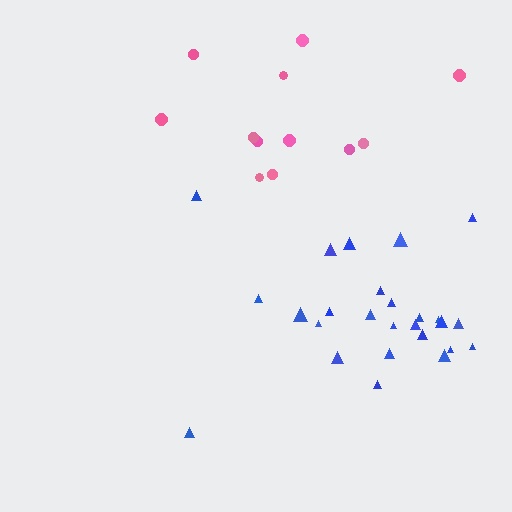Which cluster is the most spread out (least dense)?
Pink.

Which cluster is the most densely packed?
Blue.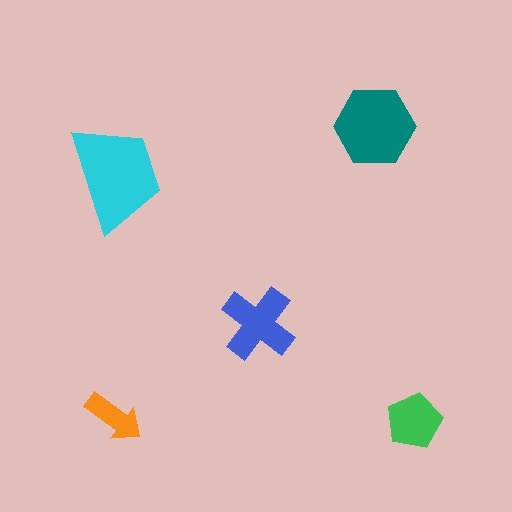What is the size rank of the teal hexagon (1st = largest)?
2nd.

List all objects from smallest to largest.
The orange arrow, the green pentagon, the blue cross, the teal hexagon, the cyan trapezoid.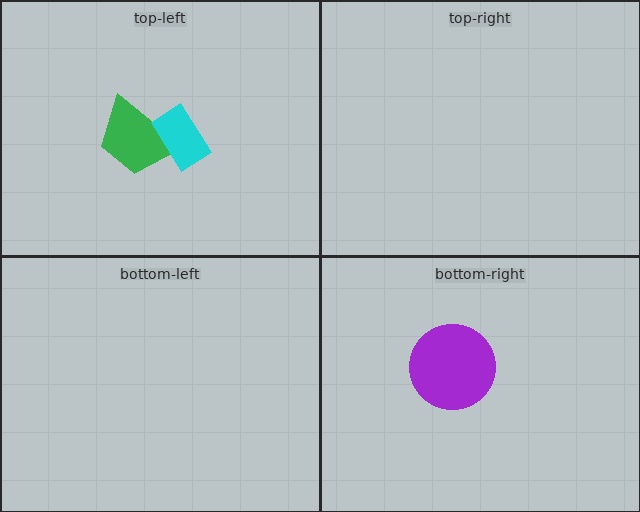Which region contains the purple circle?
The bottom-right region.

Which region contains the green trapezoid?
The top-left region.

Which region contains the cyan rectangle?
The top-left region.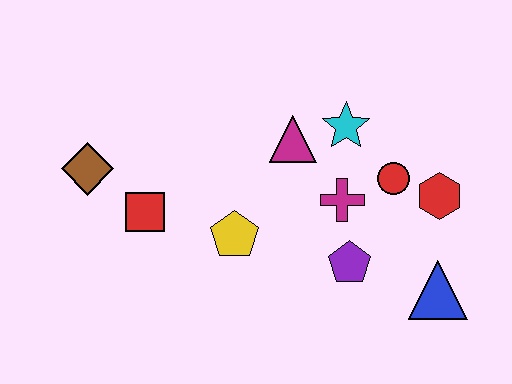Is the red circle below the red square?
No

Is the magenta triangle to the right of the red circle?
No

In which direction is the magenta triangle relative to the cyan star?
The magenta triangle is to the left of the cyan star.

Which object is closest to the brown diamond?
The red square is closest to the brown diamond.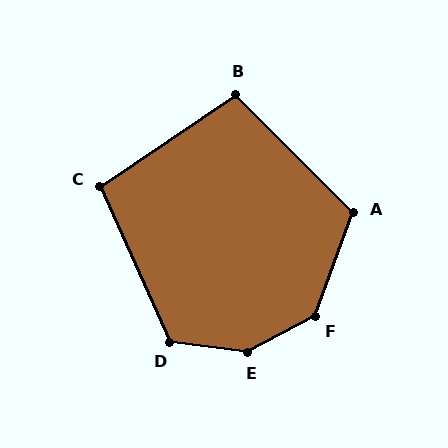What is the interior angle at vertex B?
Approximately 101 degrees (obtuse).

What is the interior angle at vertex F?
Approximately 138 degrees (obtuse).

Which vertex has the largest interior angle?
E, at approximately 145 degrees.